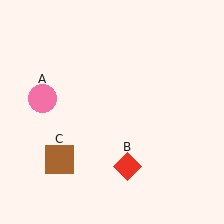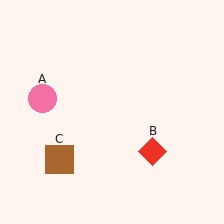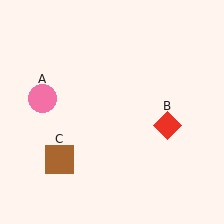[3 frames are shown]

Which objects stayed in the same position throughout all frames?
Pink circle (object A) and brown square (object C) remained stationary.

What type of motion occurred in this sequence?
The red diamond (object B) rotated counterclockwise around the center of the scene.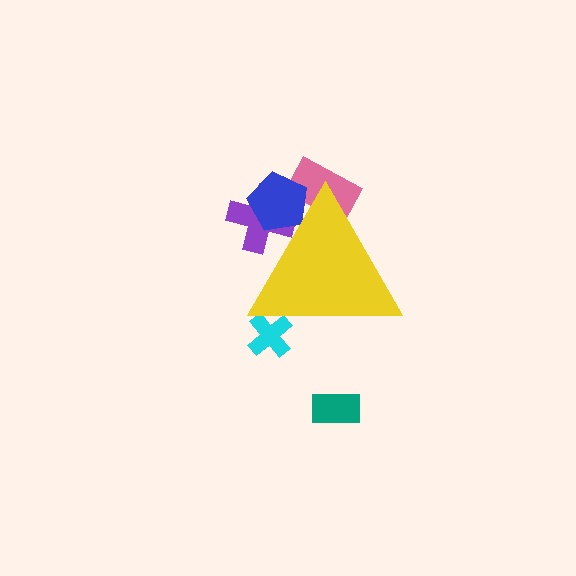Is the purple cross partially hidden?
Yes, the purple cross is partially hidden behind the yellow triangle.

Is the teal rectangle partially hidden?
No, the teal rectangle is fully visible.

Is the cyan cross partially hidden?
Yes, the cyan cross is partially hidden behind the yellow triangle.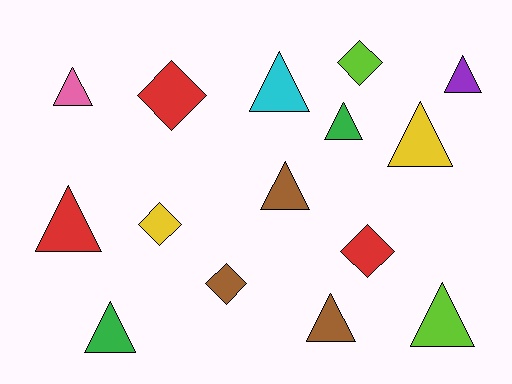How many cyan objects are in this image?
There is 1 cyan object.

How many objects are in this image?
There are 15 objects.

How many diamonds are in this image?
There are 5 diamonds.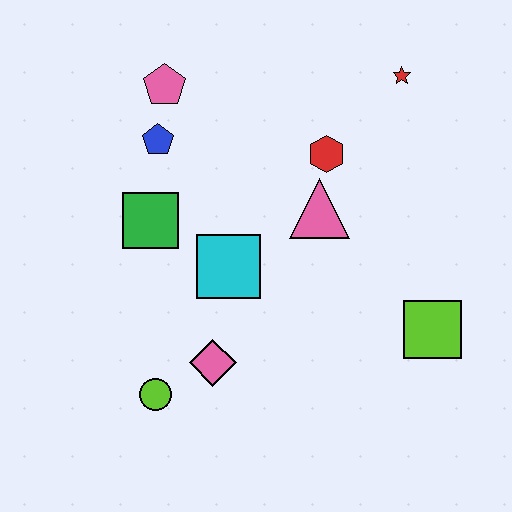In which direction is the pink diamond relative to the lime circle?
The pink diamond is to the right of the lime circle.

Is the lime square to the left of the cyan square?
No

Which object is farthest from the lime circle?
The red star is farthest from the lime circle.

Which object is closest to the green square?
The blue pentagon is closest to the green square.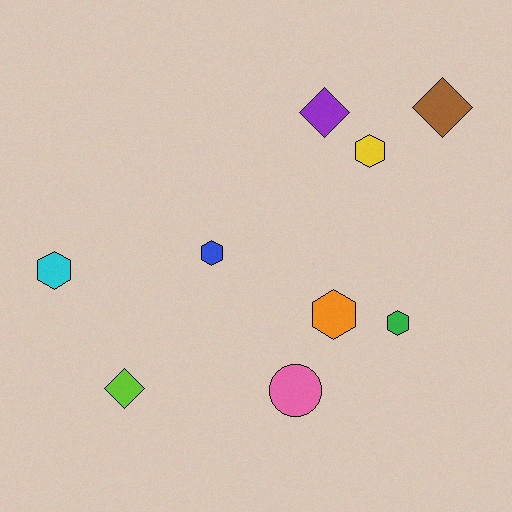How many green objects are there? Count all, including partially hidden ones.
There is 1 green object.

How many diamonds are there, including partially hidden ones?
There are 3 diamonds.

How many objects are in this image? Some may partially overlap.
There are 9 objects.